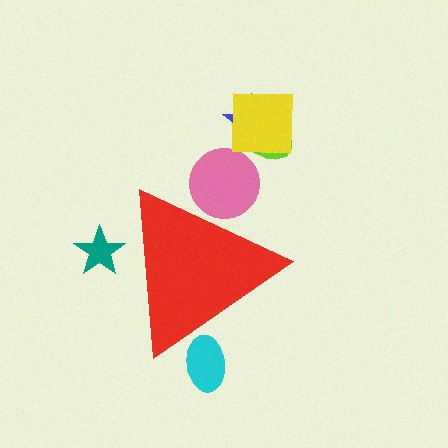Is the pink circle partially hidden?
Yes, the pink circle is partially hidden behind the red triangle.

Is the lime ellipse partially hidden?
No, the lime ellipse is fully visible.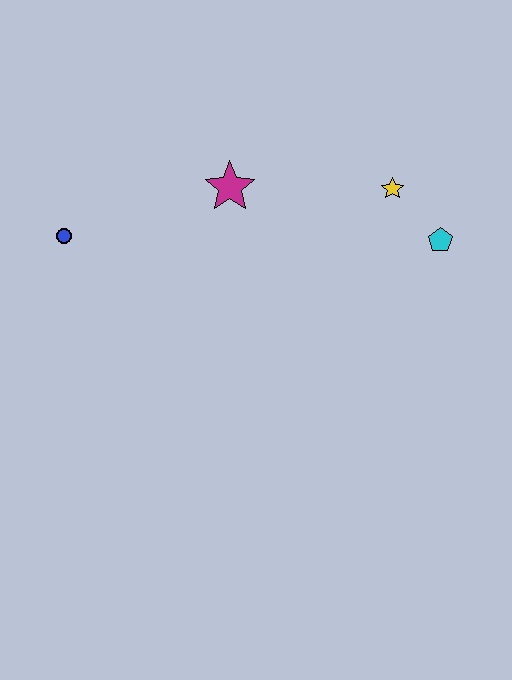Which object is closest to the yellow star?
The cyan pentagon is closest to the yellow star.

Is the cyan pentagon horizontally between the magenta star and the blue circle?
No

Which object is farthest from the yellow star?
The blue circle is farthest from the yellow star.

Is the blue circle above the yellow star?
No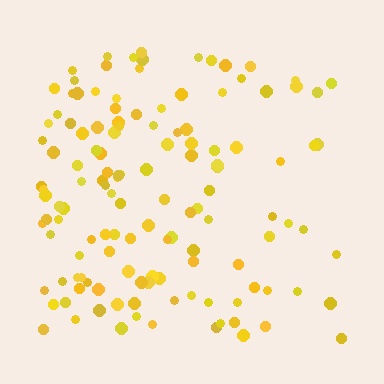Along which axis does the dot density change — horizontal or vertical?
Horizontal.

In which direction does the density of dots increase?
From right to left, with the left side densest.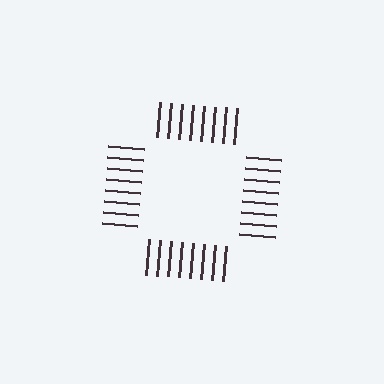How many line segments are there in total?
32 — 8 along each of the 4 edges.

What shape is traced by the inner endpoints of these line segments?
An illusory square — the line segments terminate on its edges but no continuous stroke is drawn.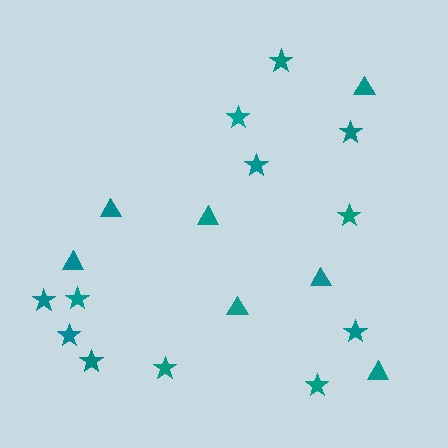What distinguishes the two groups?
There are 2 groups: one group of triangles (7) and one group of stars (12).